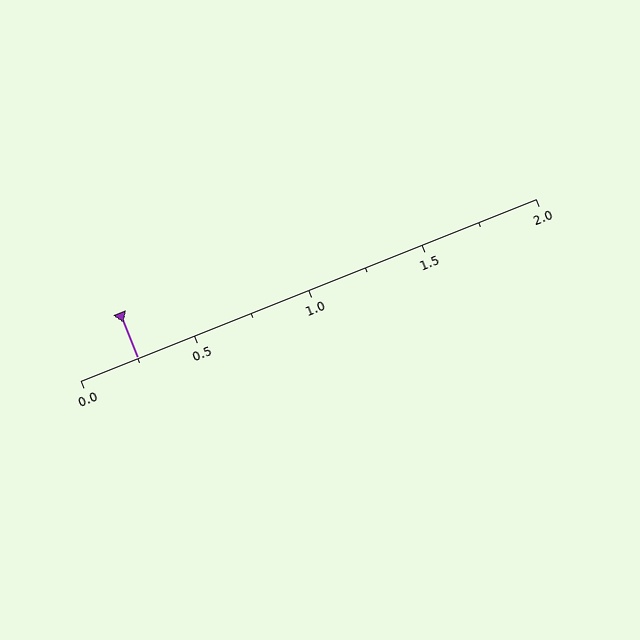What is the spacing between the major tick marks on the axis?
The major ticks are spaced 0.5 apart.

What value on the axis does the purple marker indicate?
The marker indicates approximately 0.25.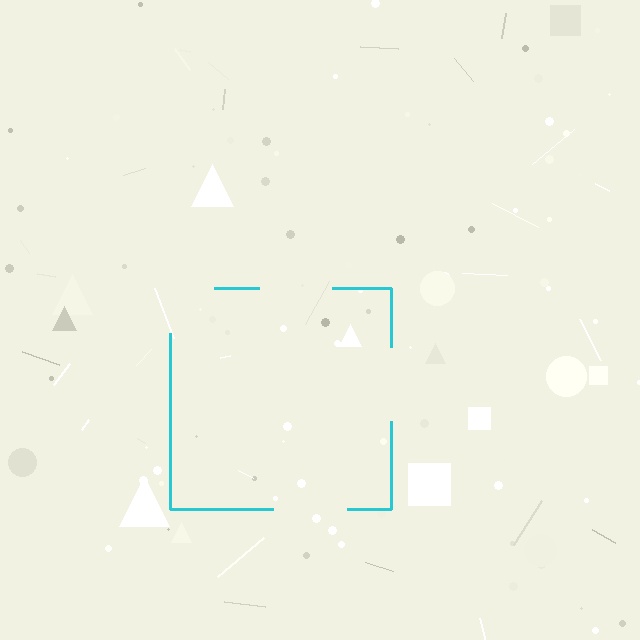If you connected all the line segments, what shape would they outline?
They would outline a square.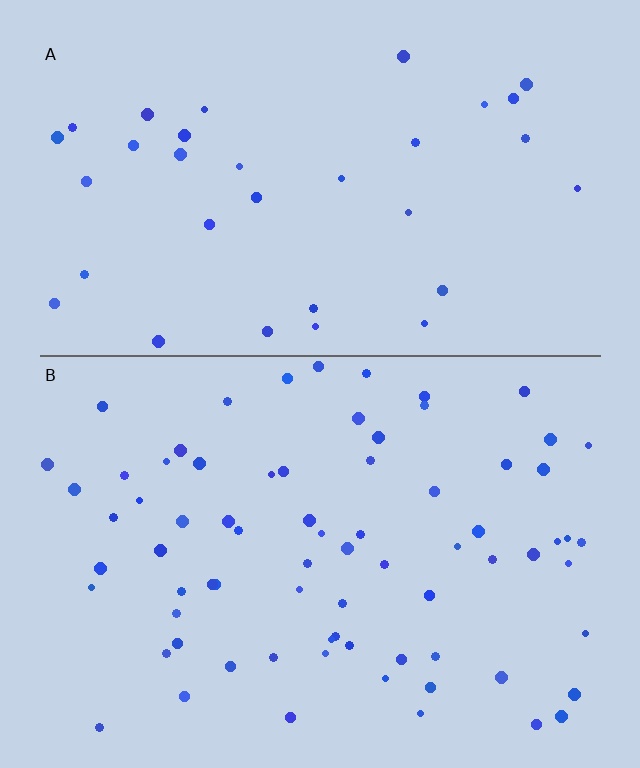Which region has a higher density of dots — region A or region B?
B (the bottom).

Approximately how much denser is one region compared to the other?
Approximately 2.2× — region B over region A.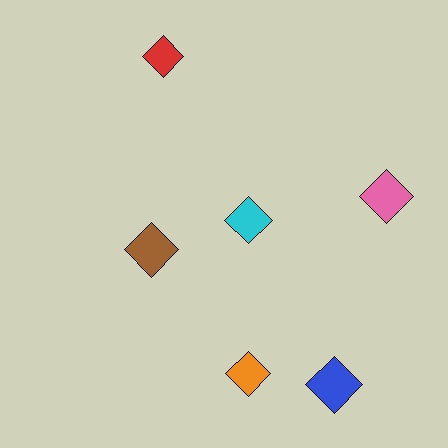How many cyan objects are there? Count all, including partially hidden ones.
There is 1 cyan object.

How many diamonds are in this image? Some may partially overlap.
There are 6 diamonds.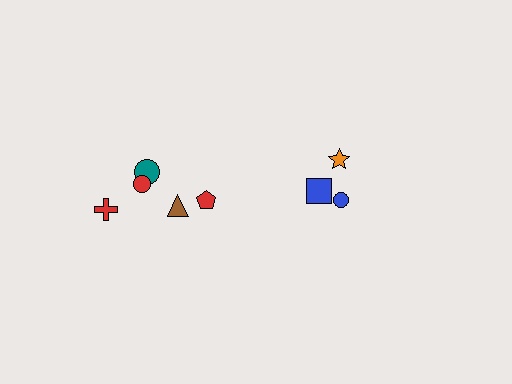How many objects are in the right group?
There are 3 objects.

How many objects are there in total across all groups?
There are 8 objects.